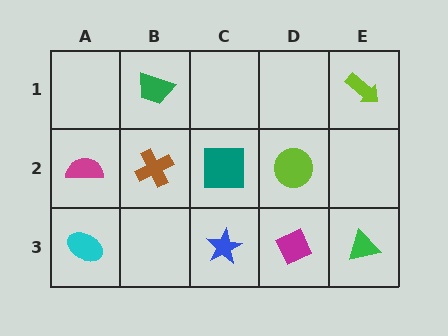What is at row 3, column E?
A green triangle.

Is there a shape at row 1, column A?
No, that cell is empty.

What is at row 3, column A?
A cyan ellipse.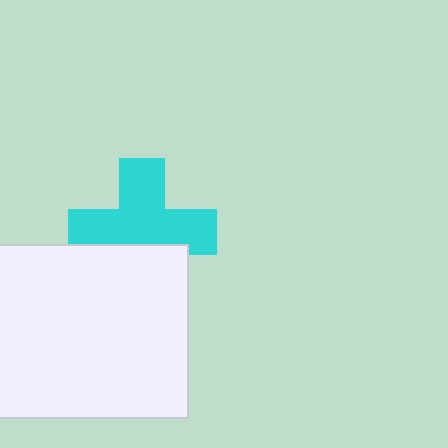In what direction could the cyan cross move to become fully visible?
The cyan cross could move up. That would shift it out from behind the white rectangle entirely.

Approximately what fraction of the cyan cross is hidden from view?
Roughly 33% of the cyan cross is hidden behind the white rectangle.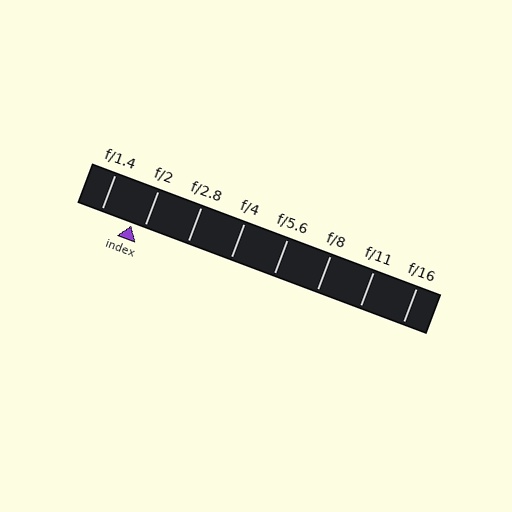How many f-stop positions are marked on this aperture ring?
There are 8 f-stop positions marked.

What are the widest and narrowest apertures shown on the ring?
The widest aperture shown is f/1.4 and the narrowest is f/16.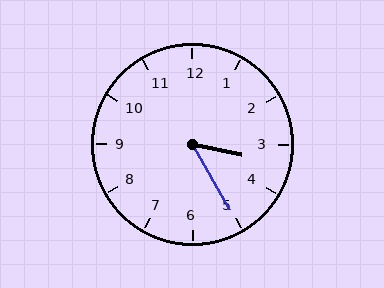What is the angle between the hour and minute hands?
Approximately 48 degrees.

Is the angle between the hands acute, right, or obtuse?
It is acute.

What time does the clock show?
3:25.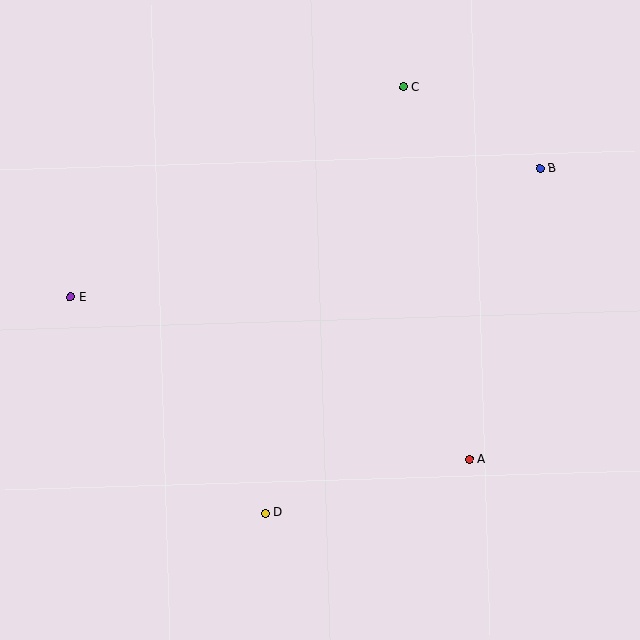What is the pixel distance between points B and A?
The distance between B and A is 299 pixels.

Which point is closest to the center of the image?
Point D at (265, 513) is closest to the center.